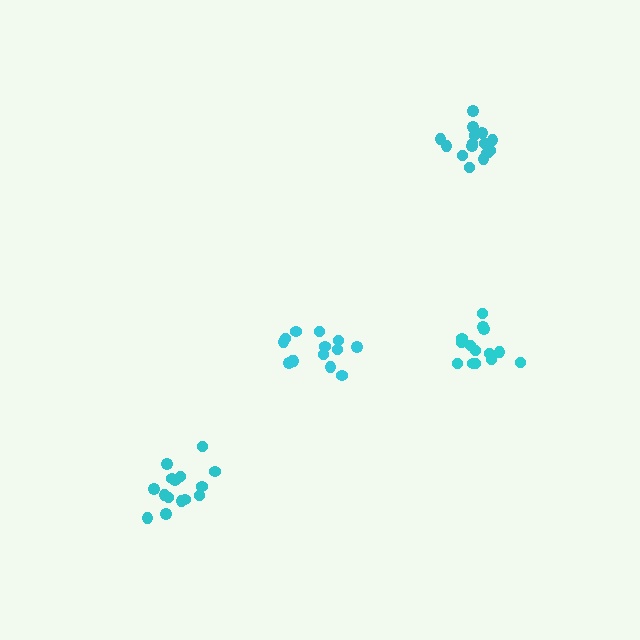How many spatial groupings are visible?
There are 4 spatial groupings.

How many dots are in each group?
Group 1: 14 dots, Group 2: 15 dots, Group 3: 15 dots, Group 4: 14 dots (58 total).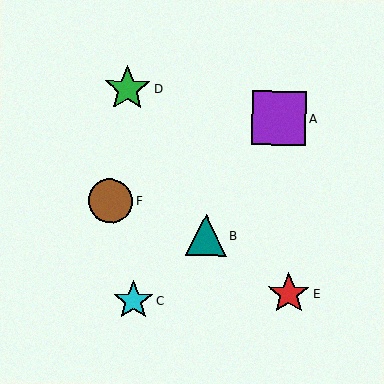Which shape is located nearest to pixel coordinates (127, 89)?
The green star (labeled D) at (127, 89) is nearest to that location.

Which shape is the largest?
The purple square (labeled A) is the largest.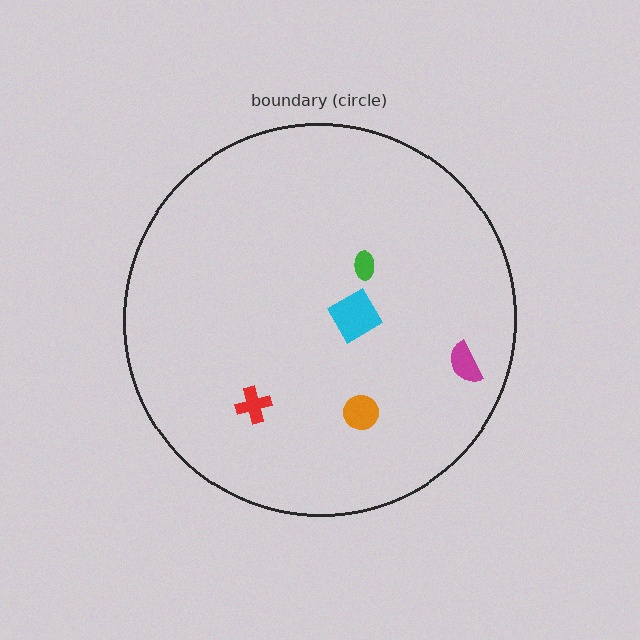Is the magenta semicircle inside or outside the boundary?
Inside.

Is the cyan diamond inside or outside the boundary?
Inside.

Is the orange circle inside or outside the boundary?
Inside.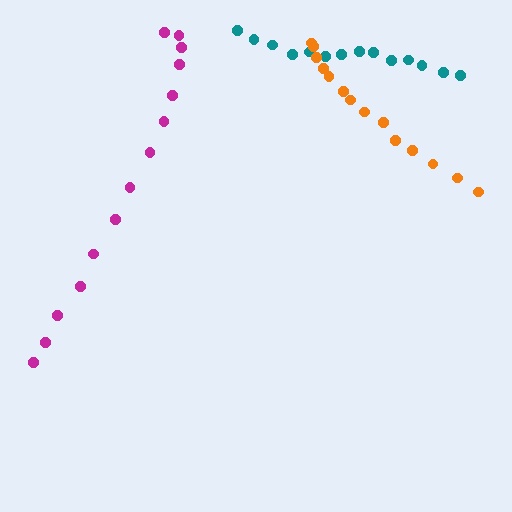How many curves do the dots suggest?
There are 3 distinct paths.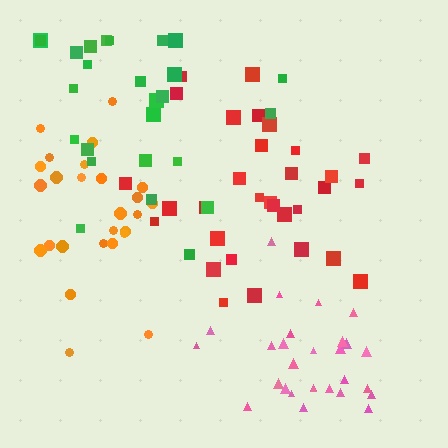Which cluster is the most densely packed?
Pink.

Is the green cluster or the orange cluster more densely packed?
Orange.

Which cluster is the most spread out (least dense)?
Green.